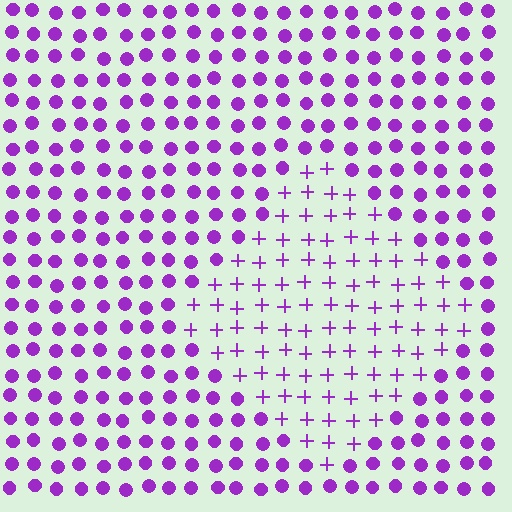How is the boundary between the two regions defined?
The boundary is defined by a change in element shape: plus signs inside vs. circles outside. All elements share the same color and spacing.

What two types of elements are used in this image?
The image uses plus signs inside the diamond region and circles outside it.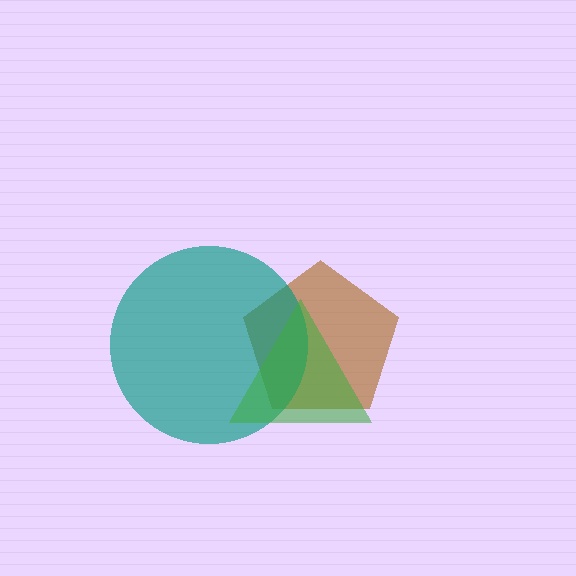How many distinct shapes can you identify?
There are 3 distinct shapes: a brown pentagon, a teal circle, a green triangle.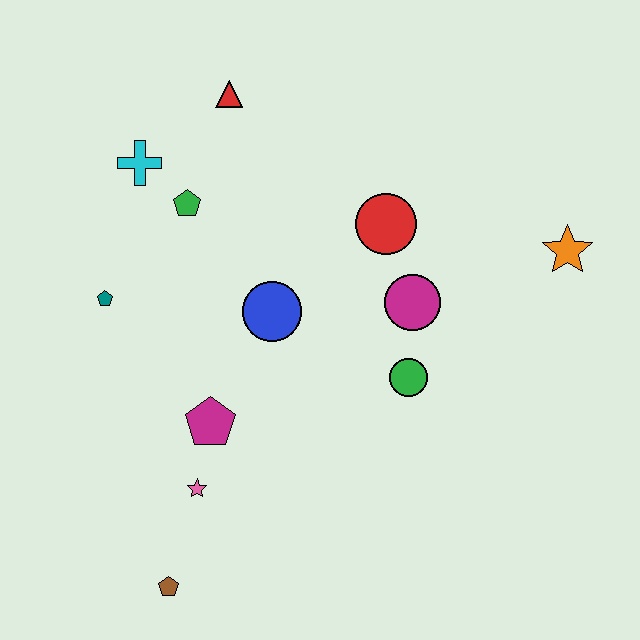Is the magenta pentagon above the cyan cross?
No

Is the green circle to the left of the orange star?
Yes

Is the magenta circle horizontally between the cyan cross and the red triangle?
No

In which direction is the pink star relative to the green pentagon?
The pink star is below the green pentagon.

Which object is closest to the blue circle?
The magenta pentagon is closest to the blue circle.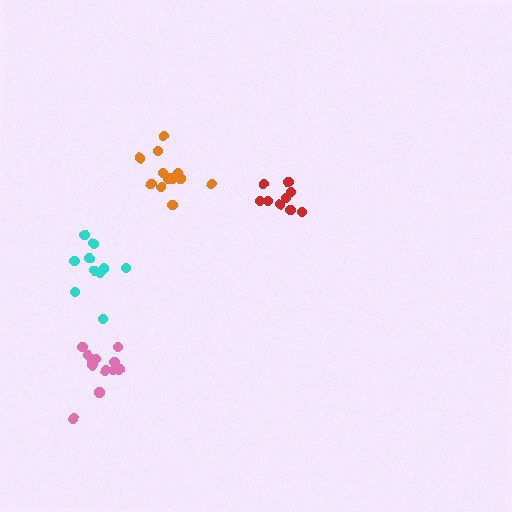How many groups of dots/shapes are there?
There are 4 groups.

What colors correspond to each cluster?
The clusters are colored: orange, pink, red, cyan.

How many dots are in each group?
Group 1: 12 dots, Group 2: 13 dots, Group 3: 9 dots, Group 4: 10 dots (44 total).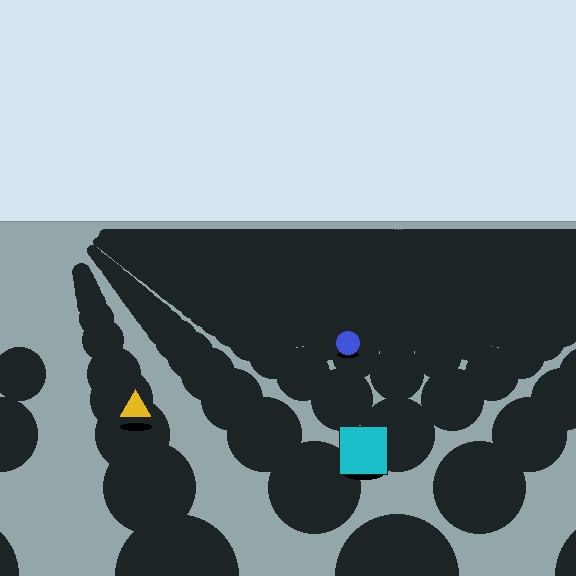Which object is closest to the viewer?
The cyan square is closest. The texture marks near it are larger and more spread out.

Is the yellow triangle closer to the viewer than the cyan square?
No. The cyan square is closer — you can tell from the texture gradient: the ground texture is coarser near it.